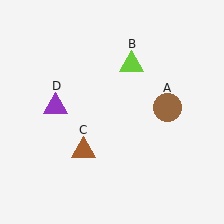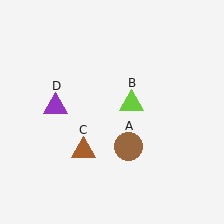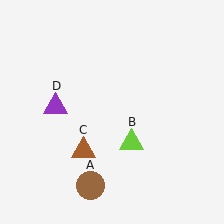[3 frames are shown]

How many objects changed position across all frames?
2 objects changed position: brown circle (object A), lime triangle (object B).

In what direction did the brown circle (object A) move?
The brown circle (object A) moved down and to the left.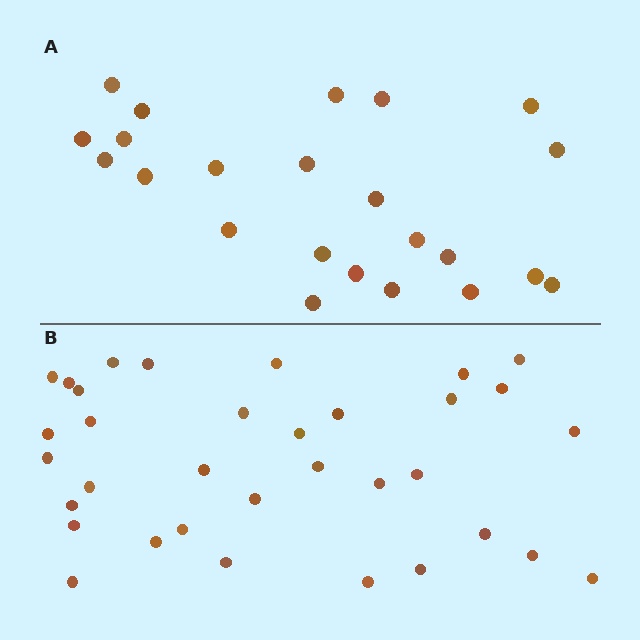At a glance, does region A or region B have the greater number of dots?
Region B (the bottom region) has more dots.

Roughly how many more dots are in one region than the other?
Region B has roughly 12 or so more dots than region A.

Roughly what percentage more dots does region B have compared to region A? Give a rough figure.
About 50% more.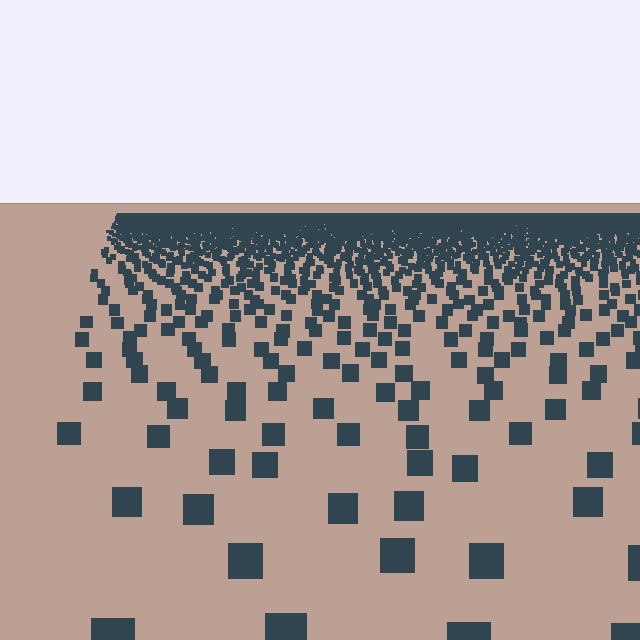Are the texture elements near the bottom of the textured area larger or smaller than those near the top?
Larger. Near the bottom, elements are closer to the viewer and appear at a bigger on-screen size.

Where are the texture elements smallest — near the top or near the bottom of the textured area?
Near the top.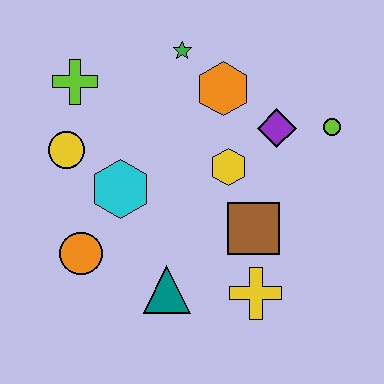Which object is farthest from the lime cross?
The yellow cross is farthest from the lime cross.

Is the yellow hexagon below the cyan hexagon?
No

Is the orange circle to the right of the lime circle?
No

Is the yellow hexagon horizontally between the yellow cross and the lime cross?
Yes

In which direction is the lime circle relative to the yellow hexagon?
The lime circle is to the right of the yellow hexagon.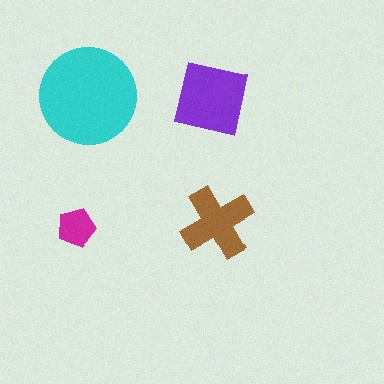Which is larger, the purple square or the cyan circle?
The cyan circle.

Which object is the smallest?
The magenta pentagon.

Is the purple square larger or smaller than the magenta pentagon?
Larger.